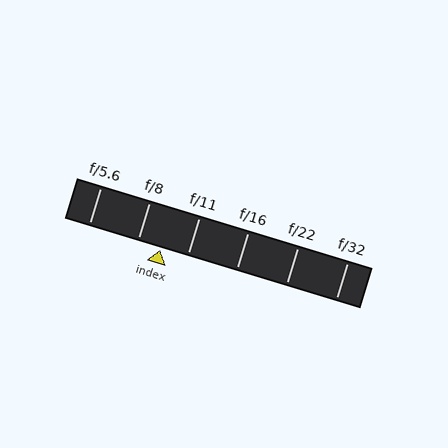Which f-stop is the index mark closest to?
The index mark is closest to f/8.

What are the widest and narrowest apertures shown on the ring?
The widest aperture shown is f/5.6 and the narrowest is f/32.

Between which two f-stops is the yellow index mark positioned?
The index mark is between f/8 and f/11.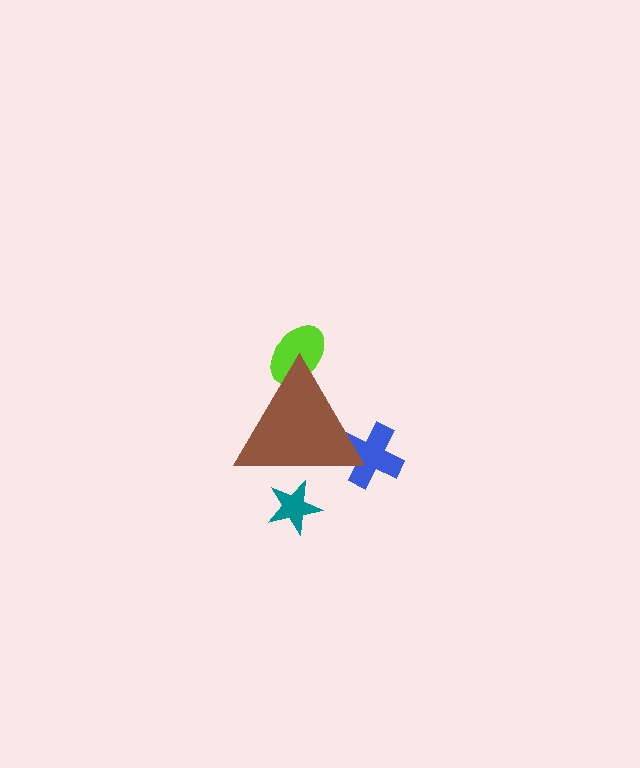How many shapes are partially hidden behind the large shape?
3 shapes are partially hidden.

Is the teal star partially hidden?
Yes, the teal star is partially hidden behind the brown triangle.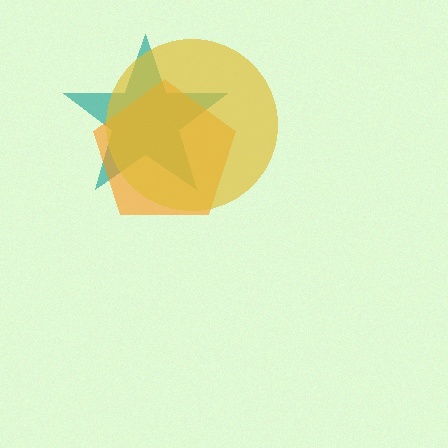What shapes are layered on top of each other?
The layered shapes are: a teal star, an orange pentagon, a yellow circle.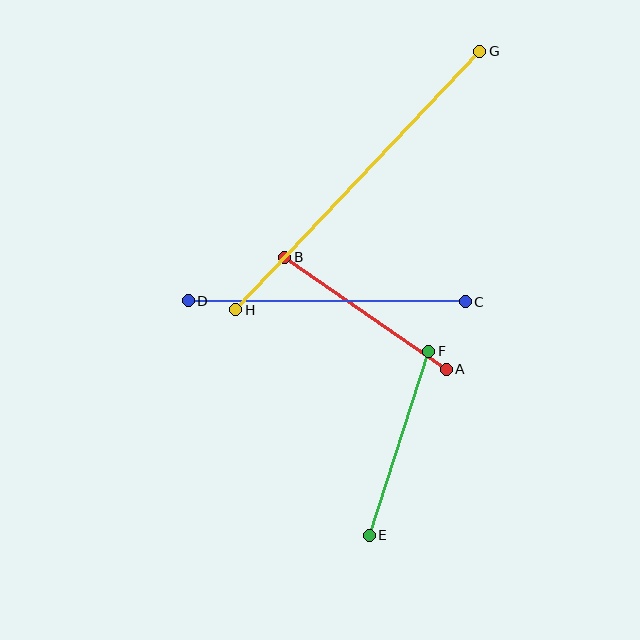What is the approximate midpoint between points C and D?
The midpoint is at approximately (327, 301) pixels.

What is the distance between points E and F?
The distance is approximately 193 pixels.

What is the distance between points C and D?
The distance is approximately 277 pixels.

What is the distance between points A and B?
The distance is approximately 197 pixels.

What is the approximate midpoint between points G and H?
The midpoint is at approximately (358, 180) pixels.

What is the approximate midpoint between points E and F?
The midpoint is at approximately (399, 443) pixels.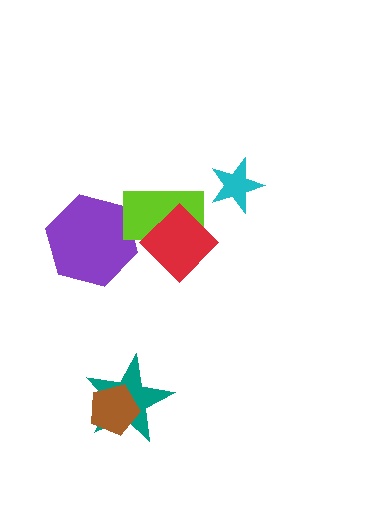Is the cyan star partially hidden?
No, no other shape covers it.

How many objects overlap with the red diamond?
1 object overlaps with the red diamond.